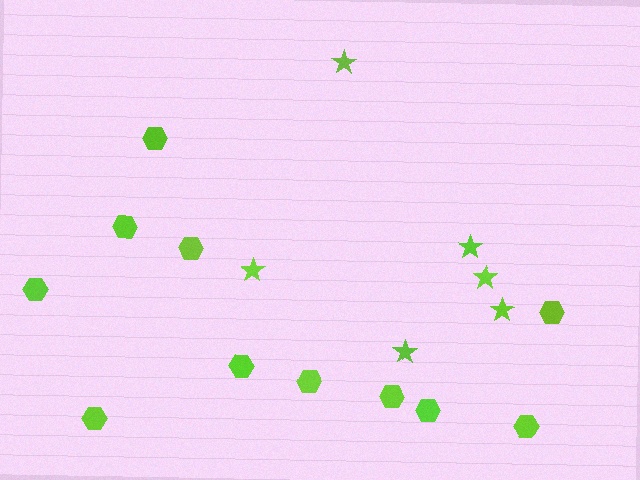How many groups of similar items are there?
There are 2 groups: one group of hexagons (11) and one group of stars (6).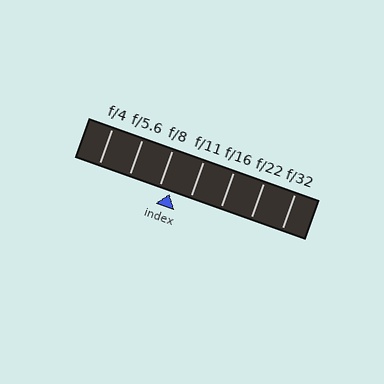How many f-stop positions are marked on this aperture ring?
There are 7 f-stop positions marked.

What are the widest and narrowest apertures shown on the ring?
The widest aperture shown is f/4 and the narrowest is f/32.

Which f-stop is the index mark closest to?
The index mark is closest to f/8.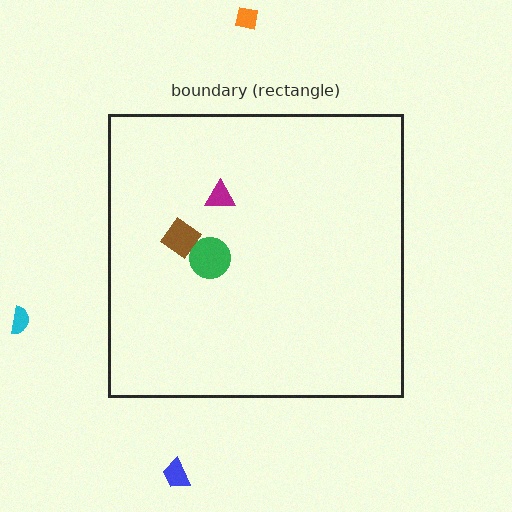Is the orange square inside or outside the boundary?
Outside.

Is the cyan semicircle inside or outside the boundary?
Outside.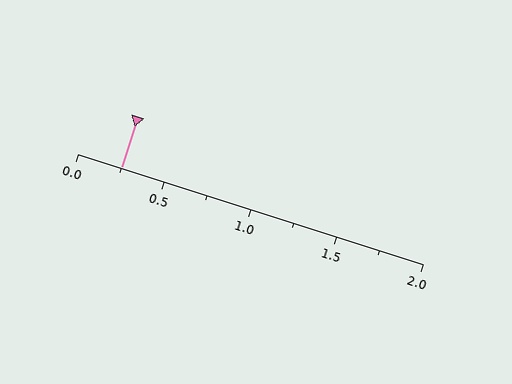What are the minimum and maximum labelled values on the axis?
The axis runs from 0.0 to 2.0.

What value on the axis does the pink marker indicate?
The marker indicates approximately 0.25.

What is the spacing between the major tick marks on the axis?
The major ticks are spaced 0.5 apart.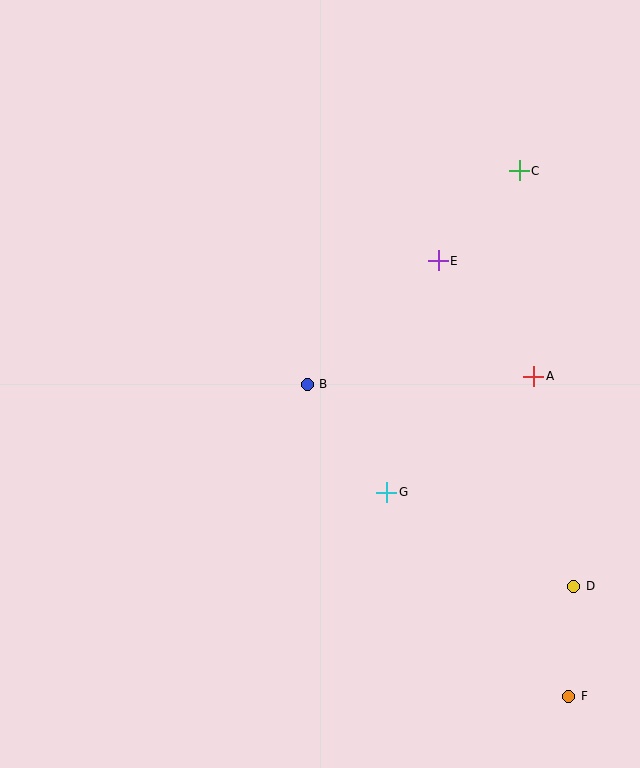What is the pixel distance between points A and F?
The distance between A and F is 322 pixels.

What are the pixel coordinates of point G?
Point G is at (387, 492).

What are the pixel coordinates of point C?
Point C is at (519, 171).